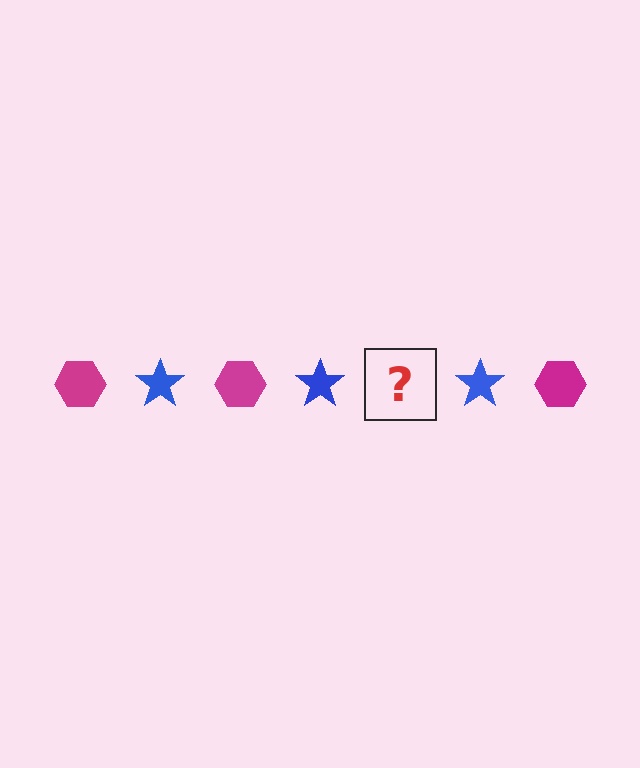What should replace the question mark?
The question mark should be replaced with a magenta hexagon.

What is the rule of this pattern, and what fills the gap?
The rule is that the pattern alternates between magenta hexagon and blue star. The gap should be filled with a magenta hexagon.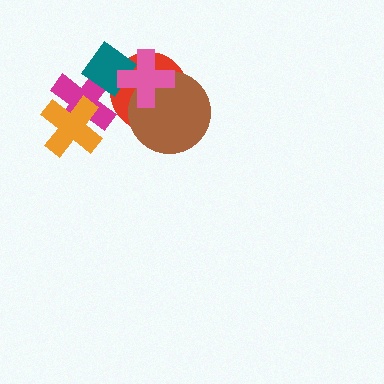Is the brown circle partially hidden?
Yes, it is partially covered by another shape.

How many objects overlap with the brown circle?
2 objects overlap with the brown circle.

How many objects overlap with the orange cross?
1 object overlaps with the orange cross.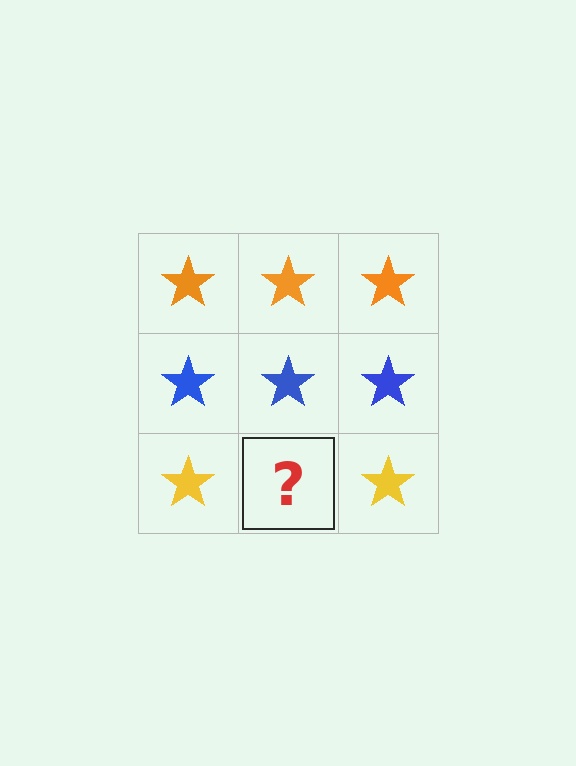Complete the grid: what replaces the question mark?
The question mark should be replaced with a yellow star.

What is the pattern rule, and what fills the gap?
The rule is that each row has a consistent color. The gap should be filled with a yellow star.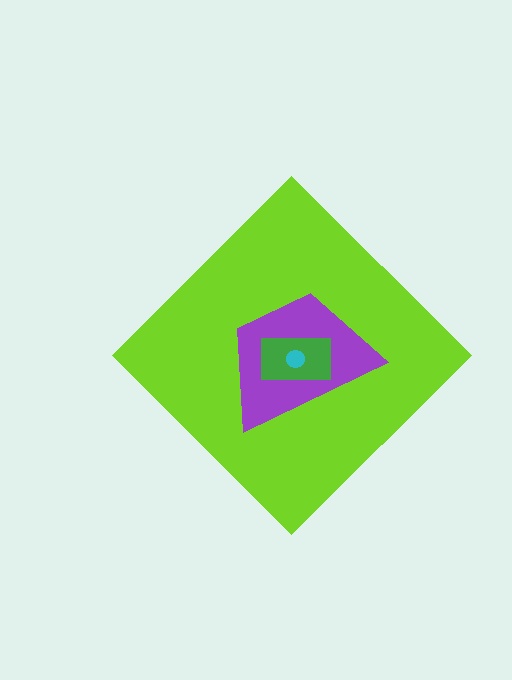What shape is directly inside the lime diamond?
The purple trapezoid.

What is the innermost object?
The cyan circle.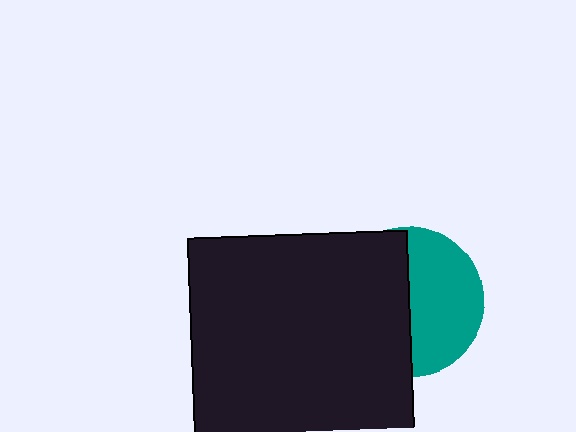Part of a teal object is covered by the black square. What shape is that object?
It is a circle.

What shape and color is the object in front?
The object in front is a black square.